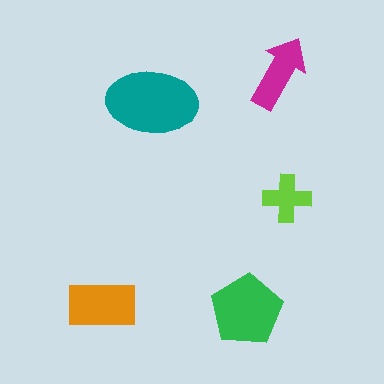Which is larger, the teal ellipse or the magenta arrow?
The teal ellipse.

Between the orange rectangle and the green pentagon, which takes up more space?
The green pentagon.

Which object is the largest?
The teal ellipse.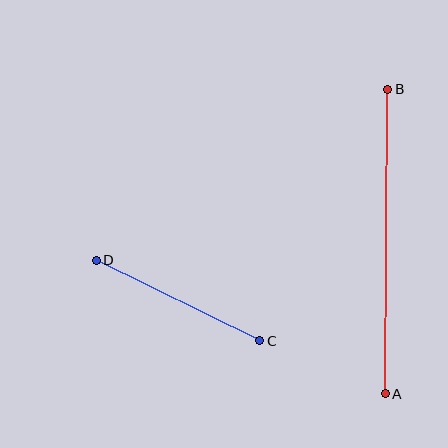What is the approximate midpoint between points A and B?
The midpoint is at approximately (386, 241) pixels.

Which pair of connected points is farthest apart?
Points A and B are farthest apart.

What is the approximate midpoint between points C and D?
The midpoint is at approximately (178, 300) pixels.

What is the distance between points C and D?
The distance is approximately 183 pixels.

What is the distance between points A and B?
The distance is approximately 305 pixels.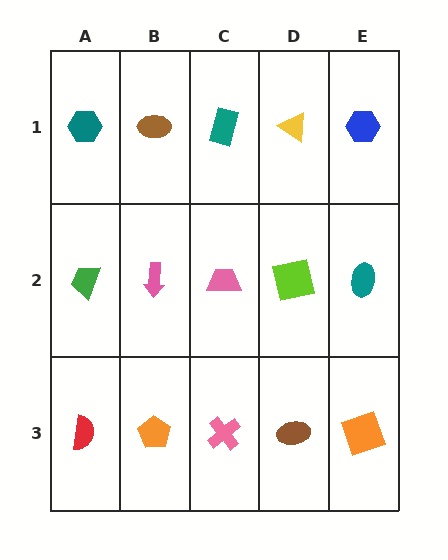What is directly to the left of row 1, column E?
A yellow triangle.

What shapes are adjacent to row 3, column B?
A pink arrow (row 2, column B), a red semicircle (row 3, column A), a pink cross (row 3, column C).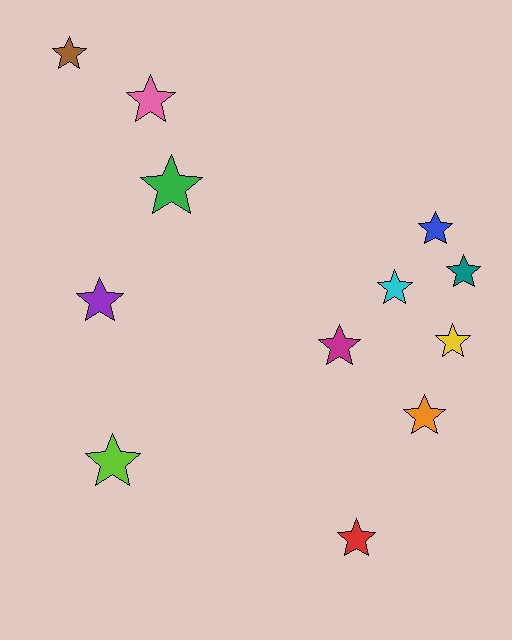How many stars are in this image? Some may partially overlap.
There are 12 stars.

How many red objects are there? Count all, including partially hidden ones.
There is 1 red object.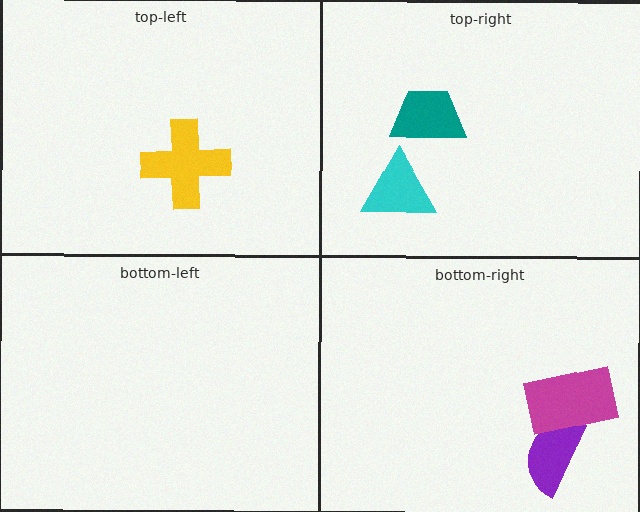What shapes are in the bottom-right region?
The purple semicircle, the magenta rectangle.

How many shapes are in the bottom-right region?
2.